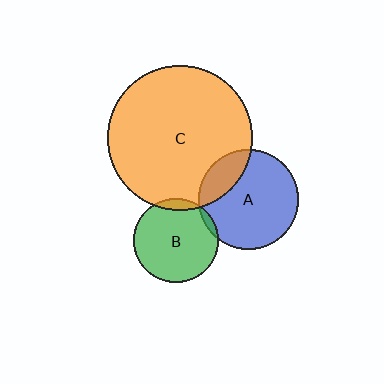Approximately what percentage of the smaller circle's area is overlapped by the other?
Approximately 5%.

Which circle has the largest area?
Circle C (orange).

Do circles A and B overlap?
Yes.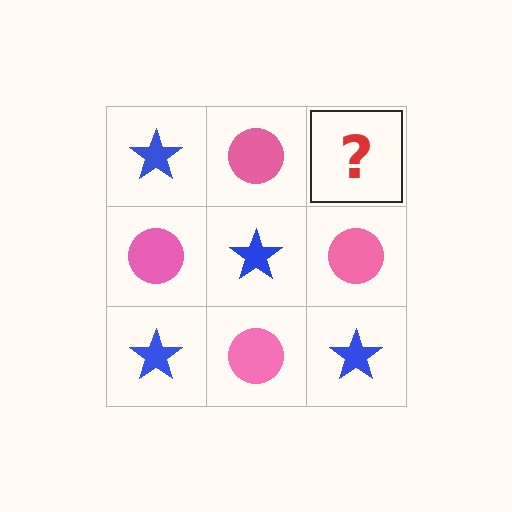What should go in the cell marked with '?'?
The missing cell should contain a blue star.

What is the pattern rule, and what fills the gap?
The rule is that it alternates blue star and pink circle in a checkerboard pattern. The gap should be filled with a blue star.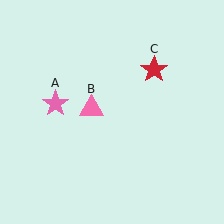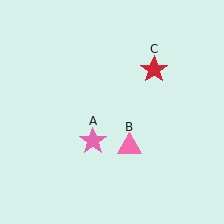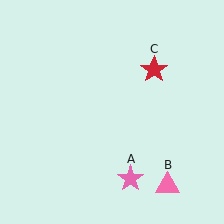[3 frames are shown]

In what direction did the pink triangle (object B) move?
The pink triangle (object B) moved down and to the right.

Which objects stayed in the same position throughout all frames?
Red star (object C) remained stationary.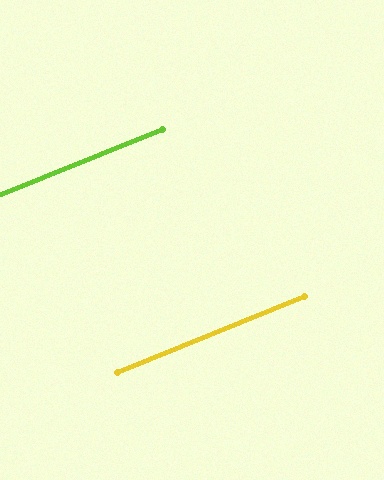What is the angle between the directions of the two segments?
Approximately 0 degrees.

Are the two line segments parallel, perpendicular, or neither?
Parallel — their directions differ by only 0.3°.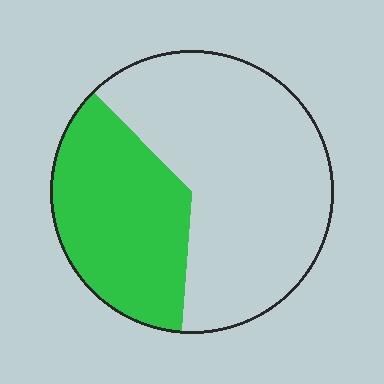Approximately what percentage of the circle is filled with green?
Approximately 35%.